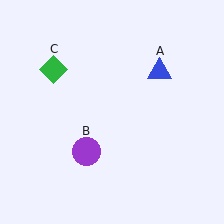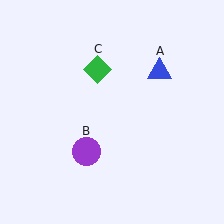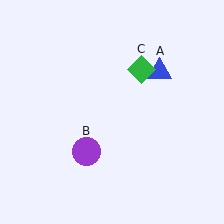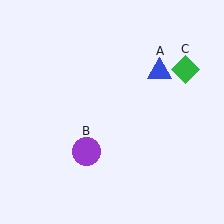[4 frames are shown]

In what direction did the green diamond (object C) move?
The green diamond (object C) moved right.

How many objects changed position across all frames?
1 object changed position: green diamond (object C).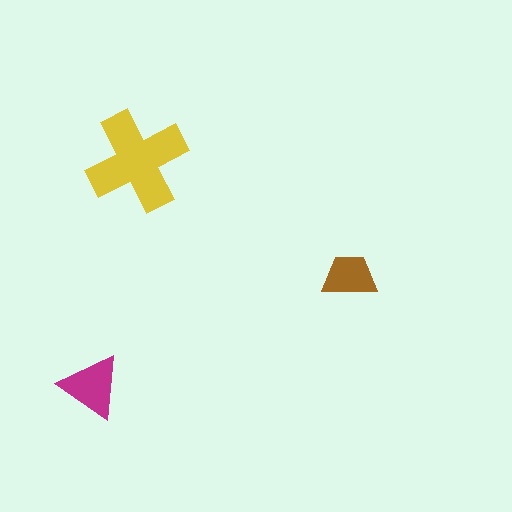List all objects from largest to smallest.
The yellow cross, the magenta triangle, the brown trapezoid.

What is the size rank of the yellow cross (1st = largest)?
1st.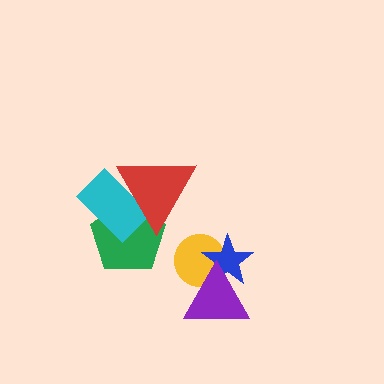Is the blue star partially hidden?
Yes, it is partially covered by another shape.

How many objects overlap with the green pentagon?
2 objects overlap with the green pentagon.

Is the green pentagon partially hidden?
Yes, it is partially covered by another shape.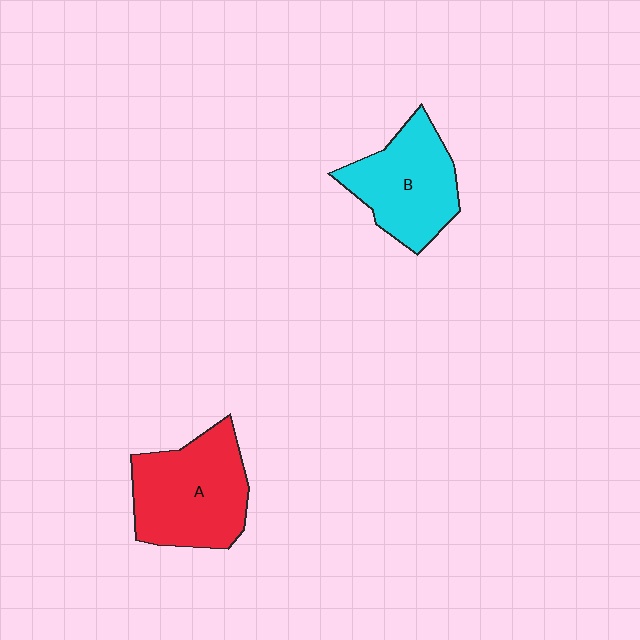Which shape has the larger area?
Shape A (red).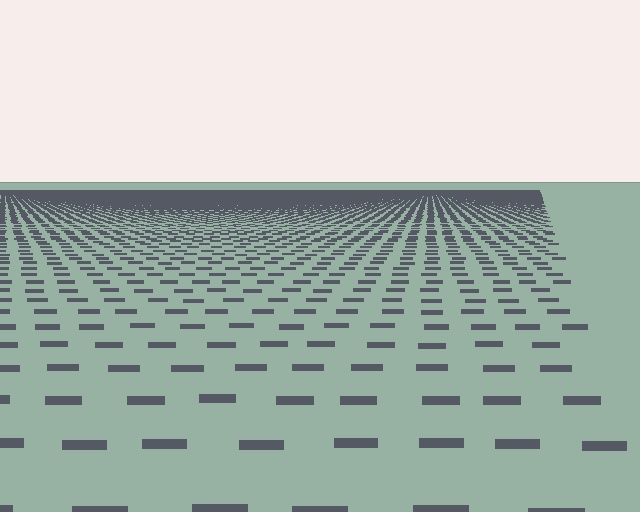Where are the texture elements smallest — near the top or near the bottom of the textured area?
Near the top.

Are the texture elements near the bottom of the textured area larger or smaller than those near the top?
Larger. Near the bottom, elements are closer to the viewer and appear at a bigger on-screen size.